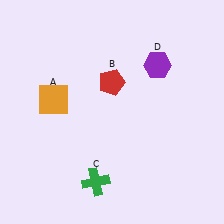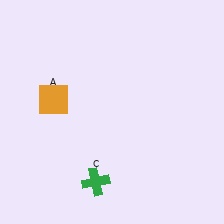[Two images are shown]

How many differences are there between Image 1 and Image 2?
There are 2 differences between the two images.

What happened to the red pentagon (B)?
The red pentagon (B) was removed in Image 2. It was in the top-left area of Image 1.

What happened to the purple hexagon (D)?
The purple hexagon (D) was removed in Image 2. It was in the top-right area of Image 1.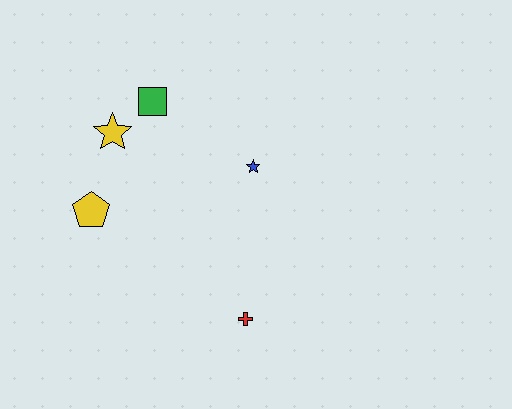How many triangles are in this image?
There are no triangles.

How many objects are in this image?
There are 5 objects.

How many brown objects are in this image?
There are no brown objects.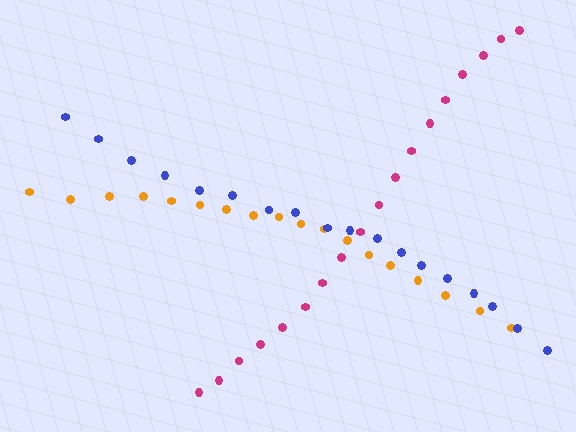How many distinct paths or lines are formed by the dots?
There are 3 distinct paths.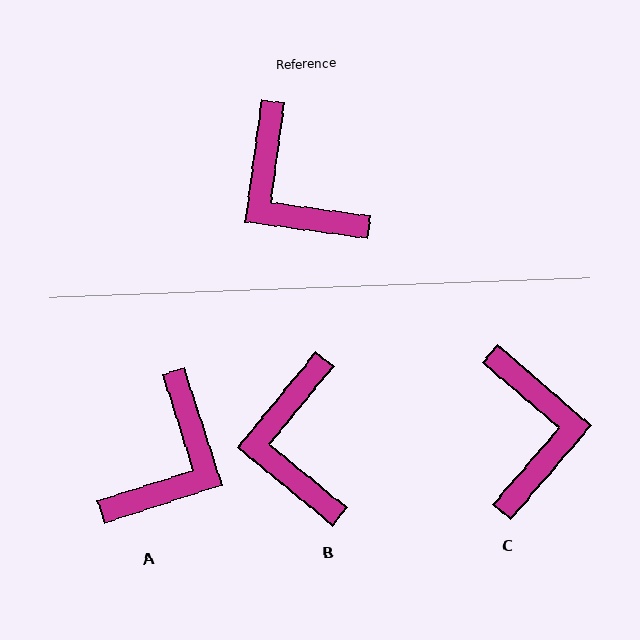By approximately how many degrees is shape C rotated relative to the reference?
Approximately 147 degrees counter-clockwise.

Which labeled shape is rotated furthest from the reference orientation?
C, about 147 degrees away.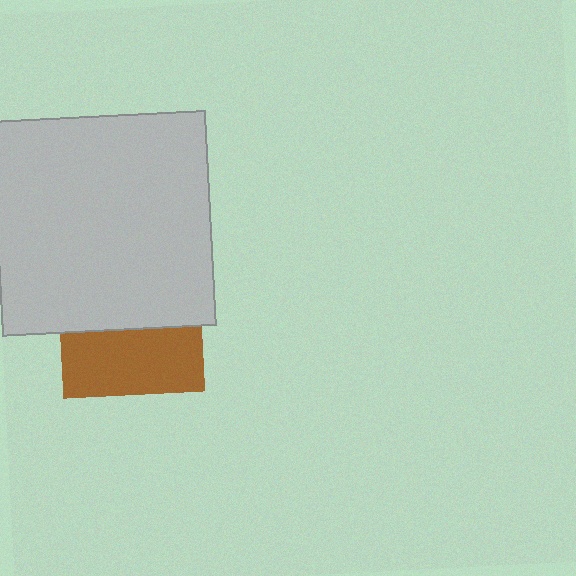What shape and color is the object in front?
The object in front is a light gray square.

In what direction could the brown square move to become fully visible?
The brown square could move down. That would shift it out from behind the light gray square entirely.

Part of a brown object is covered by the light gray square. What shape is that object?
It is a square.